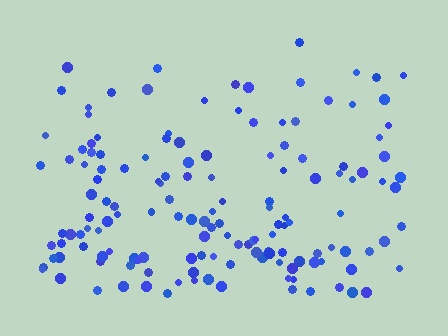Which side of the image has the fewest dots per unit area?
The top.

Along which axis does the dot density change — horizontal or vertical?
Vertical.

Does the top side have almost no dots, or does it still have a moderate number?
Still a moderate number, just noticeably fewer than the bottom.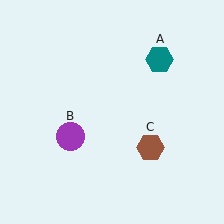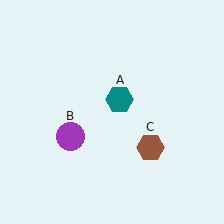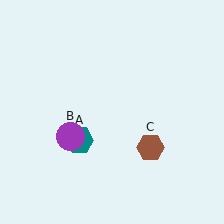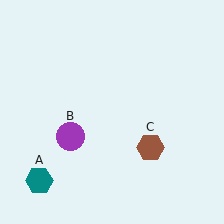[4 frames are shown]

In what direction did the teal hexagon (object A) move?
The teal hexagon (object A) moved down and to the left.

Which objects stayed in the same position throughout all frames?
Purple circle (object B) and brown hexagon (object C) remained stationary.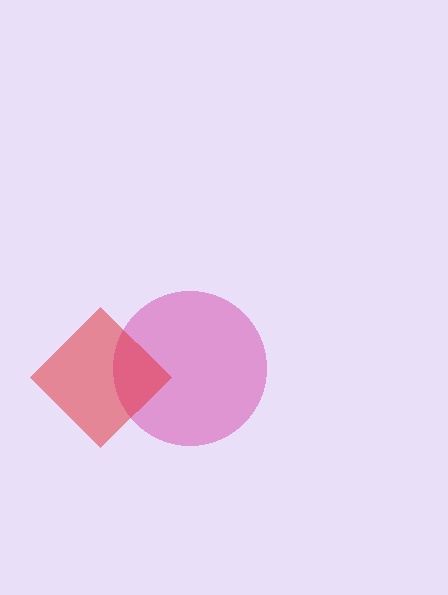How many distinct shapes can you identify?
There are 2 distinct shapes: a magenta circle, a red diamond.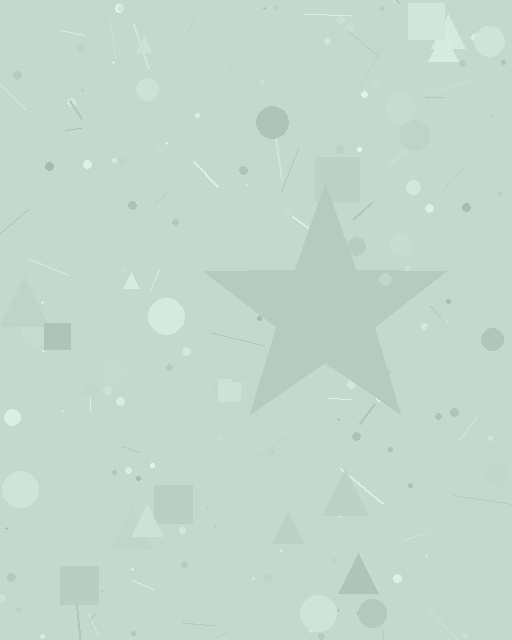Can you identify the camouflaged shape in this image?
The camouflaged shape is a star.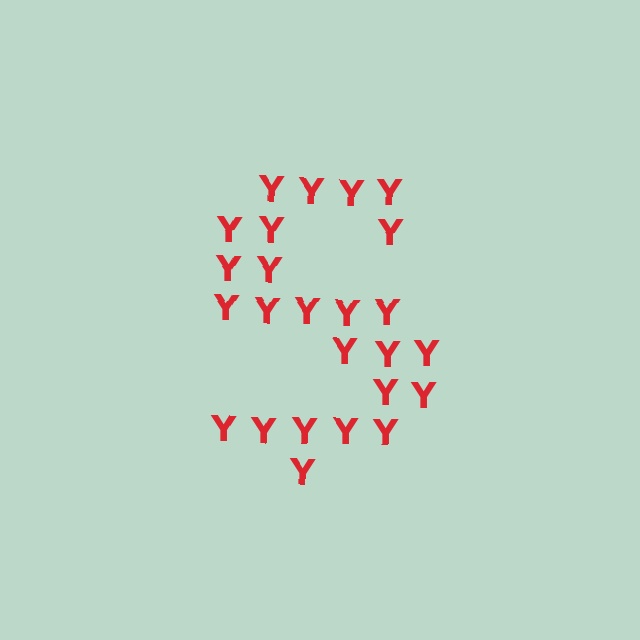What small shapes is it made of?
It is made of small letter Y's.